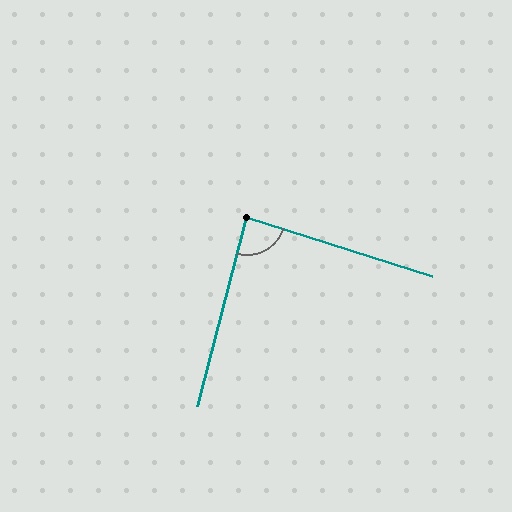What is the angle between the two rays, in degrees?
Approximately 87 degrees.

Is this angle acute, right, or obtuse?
It is approximately a right angle.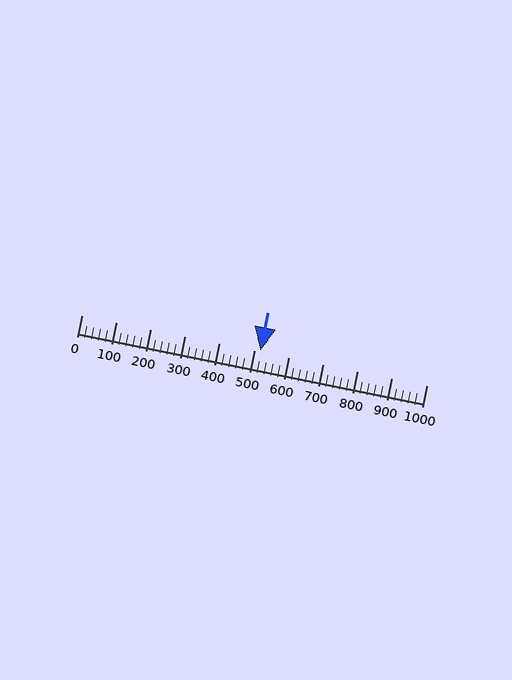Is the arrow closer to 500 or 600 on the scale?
The arrow is closer to 500.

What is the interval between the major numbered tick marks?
The major tick marks are spaced 100 units apart.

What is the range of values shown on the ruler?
The ruler shows values from 0 to 1000.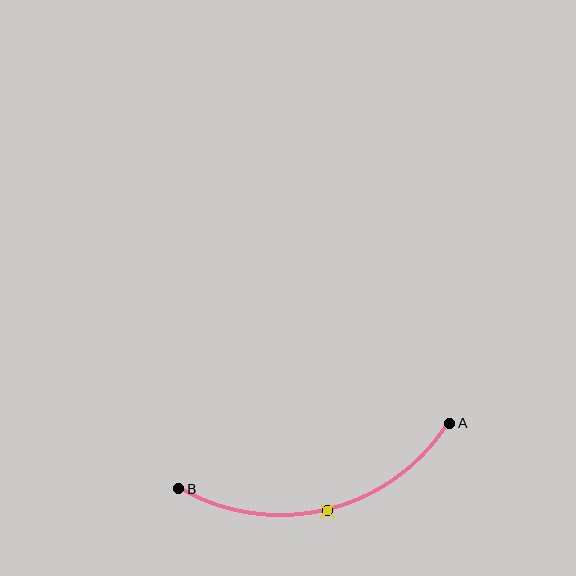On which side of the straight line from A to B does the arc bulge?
The arc bulges below the straight line connecting A and B.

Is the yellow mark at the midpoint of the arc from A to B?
Yes. The yellow mark lies on the arc at equal arc-length from both A and B — it is the arc midpoint.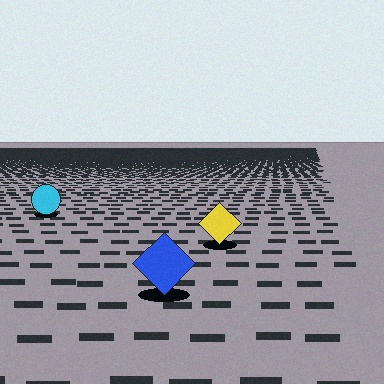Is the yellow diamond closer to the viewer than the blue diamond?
No. The blue diamond is closer — you can tell from the texture gradient: the ground texture is coarser near it.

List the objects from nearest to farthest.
From nearest to farthest: the blue diamond, the yellow diamond, the cyan circle.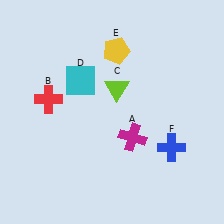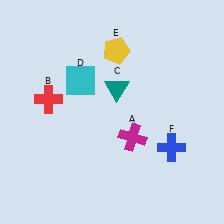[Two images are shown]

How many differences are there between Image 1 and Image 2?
There is 1 difference between the two images.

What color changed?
The triangle (C) changed from lime in Image 1 to teal in Image 2.